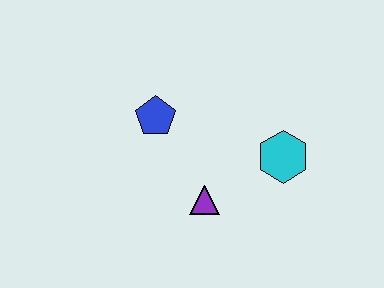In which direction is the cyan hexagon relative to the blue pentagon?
The cyan hexagon is to the right of the blue pentagon.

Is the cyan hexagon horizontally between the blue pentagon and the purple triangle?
No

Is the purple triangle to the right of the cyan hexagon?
No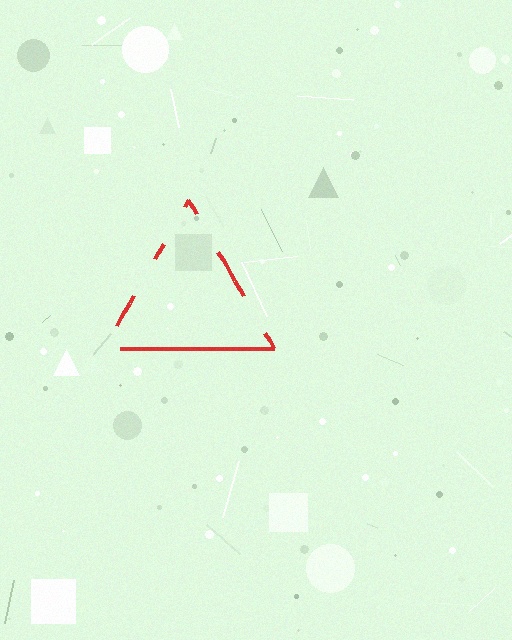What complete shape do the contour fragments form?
The contour fragments form a triangle.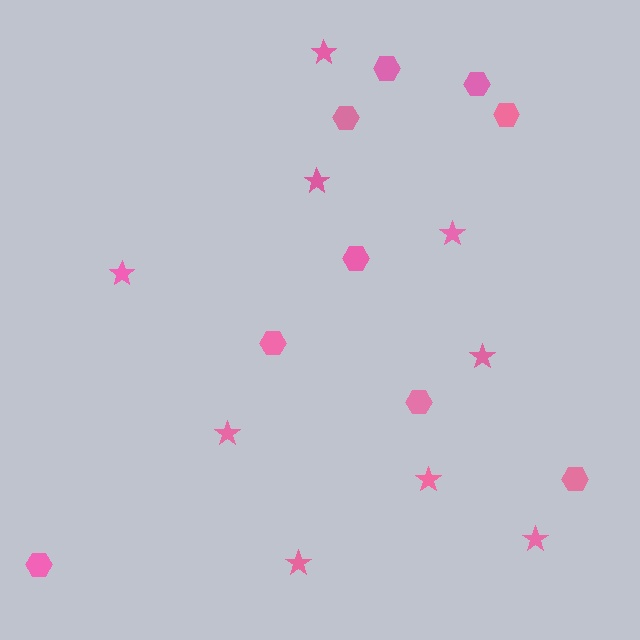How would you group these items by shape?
There are 2 groups: one group of stars (9) and one group of hexagons (9).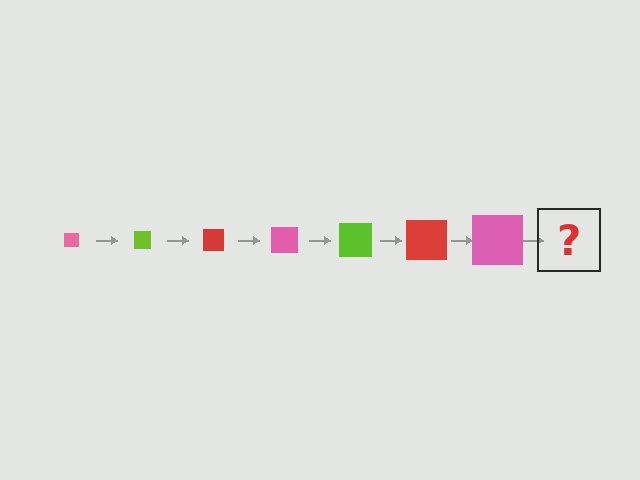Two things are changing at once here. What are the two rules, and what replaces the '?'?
The two rules are that the square grows larger each step and the color cycles through pink, lime, and red. The '?' should be a lime square, larger than the previous one.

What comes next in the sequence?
The next element should be a lime square, larger than the previous one.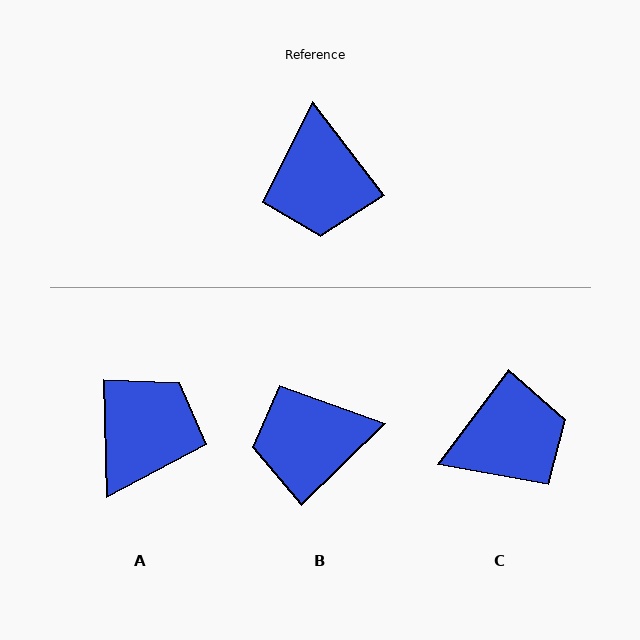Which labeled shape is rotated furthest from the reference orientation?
A, about 144 degrees away.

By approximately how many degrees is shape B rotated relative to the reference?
Approximately 83 degrees clockwise.